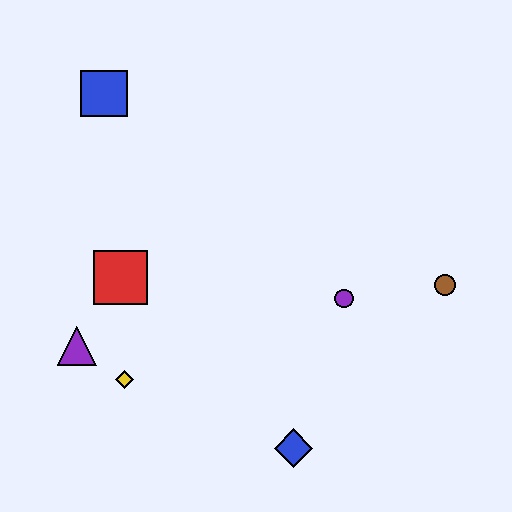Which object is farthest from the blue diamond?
The blue square is farthest from the blue diamond.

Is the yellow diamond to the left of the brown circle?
Yes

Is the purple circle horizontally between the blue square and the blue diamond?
No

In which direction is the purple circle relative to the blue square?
The purple circle is to the right of the blue square.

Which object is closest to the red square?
The purple triangle is closest to the red square.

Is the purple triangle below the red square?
Yes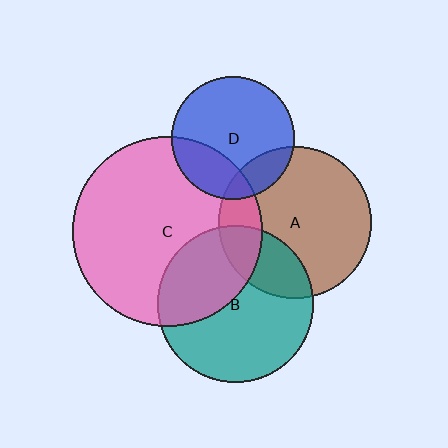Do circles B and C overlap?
Yes.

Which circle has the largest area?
Circle C (pink).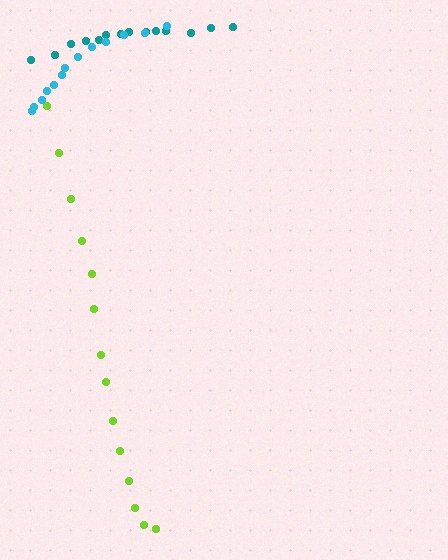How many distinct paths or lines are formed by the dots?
There are 3 distinct paths.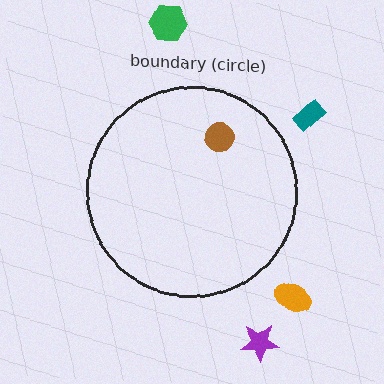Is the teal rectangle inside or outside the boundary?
Outside.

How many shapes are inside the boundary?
1 inside, 4 outside.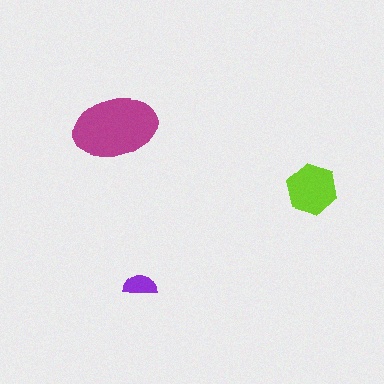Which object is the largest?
The magenta ellipse.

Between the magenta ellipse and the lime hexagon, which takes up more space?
The magenta ellipse.